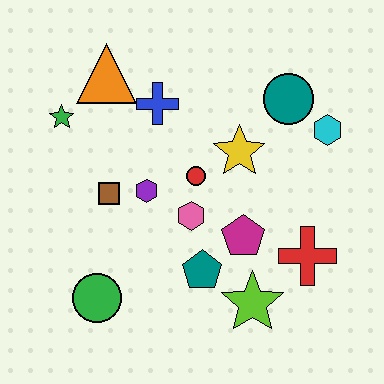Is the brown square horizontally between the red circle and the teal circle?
No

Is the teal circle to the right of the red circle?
Yes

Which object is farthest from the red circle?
The green circle is farthest from the red circle.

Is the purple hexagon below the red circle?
Yes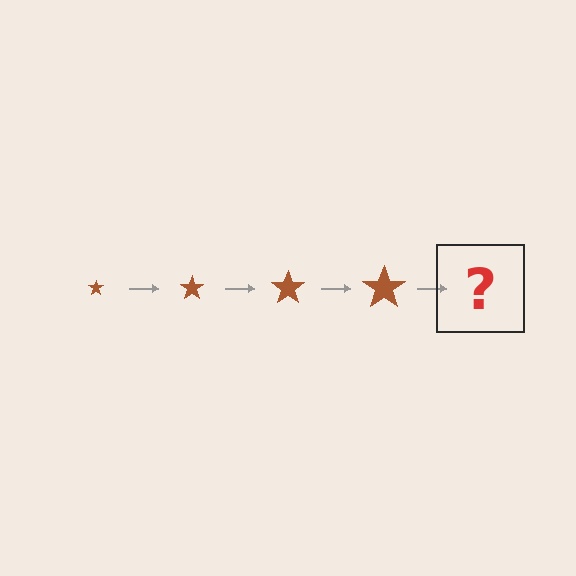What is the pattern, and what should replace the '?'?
The pattern is that the star gets progressively larger each step. The '?' should be a brown star, larger than the previous one.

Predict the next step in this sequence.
The next step is a brown star, larger than the previous one.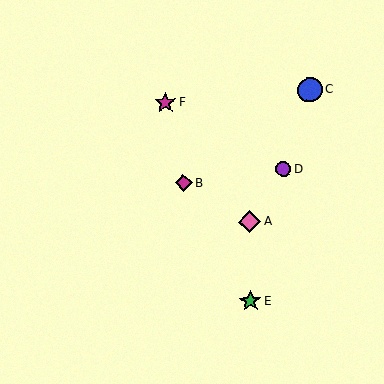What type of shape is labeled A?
Shape A is a pink diamond.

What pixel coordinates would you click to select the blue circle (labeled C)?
Click at (310, 90) to select the blue circle C.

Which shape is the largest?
The blue circle (labeled C) is the largest.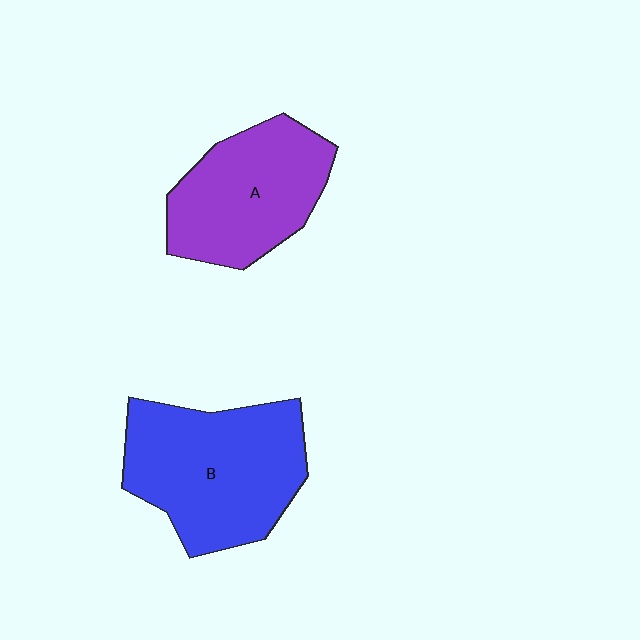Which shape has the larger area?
Shape B (blue).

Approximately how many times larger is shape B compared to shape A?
Approximately 1.2 times.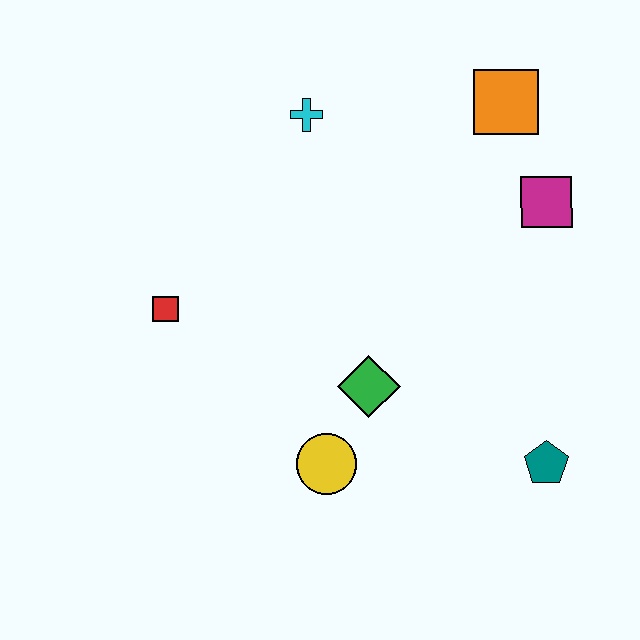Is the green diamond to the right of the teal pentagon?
No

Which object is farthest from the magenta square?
The red square is farthest from the magenta square.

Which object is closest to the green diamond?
The yellow circle is closest to the green diamond.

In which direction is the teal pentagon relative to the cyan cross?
The teal pentagon is below the cyan cross.